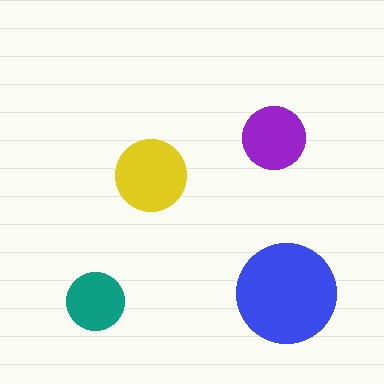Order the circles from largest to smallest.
the blue one, the yellow one, the purple one, the teal one.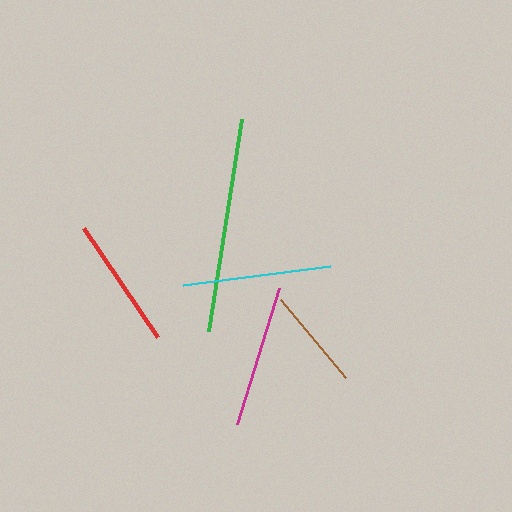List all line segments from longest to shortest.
From longest to shortest: green, cyan, magenta, red, brown.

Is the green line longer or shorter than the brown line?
The green line is longer than the brown line.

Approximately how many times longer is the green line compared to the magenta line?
The green line is approximately 1.5 times the length of the magenta line.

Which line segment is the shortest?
The brown line is the shortest at approximately 102 pixels.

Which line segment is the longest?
The green line is the longest at approximately 214 pixels.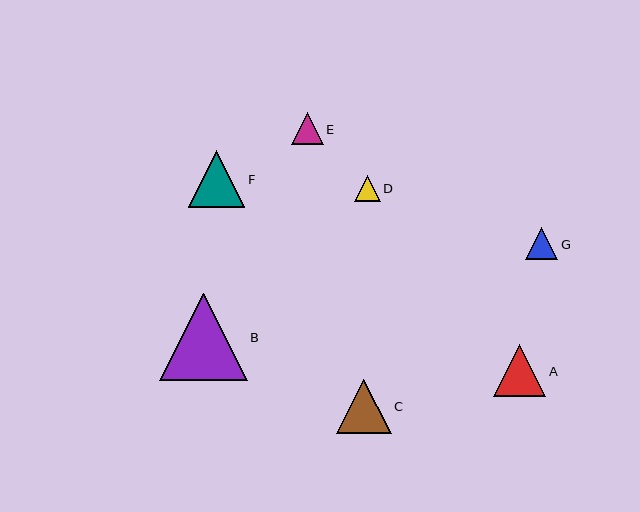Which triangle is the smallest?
Triangle D is the smallest with a size of approximately 26 pixels.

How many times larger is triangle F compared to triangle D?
Triangle F is approximately 2.2 times the size of triangle D.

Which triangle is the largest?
Triangle B is the largest with a size of approximately 87 pixels.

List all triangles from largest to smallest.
From largest to smallest: B, F, C, A, E, G, D.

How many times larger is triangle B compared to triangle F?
Triangle B is approximately 1.5 times the size of triangle F.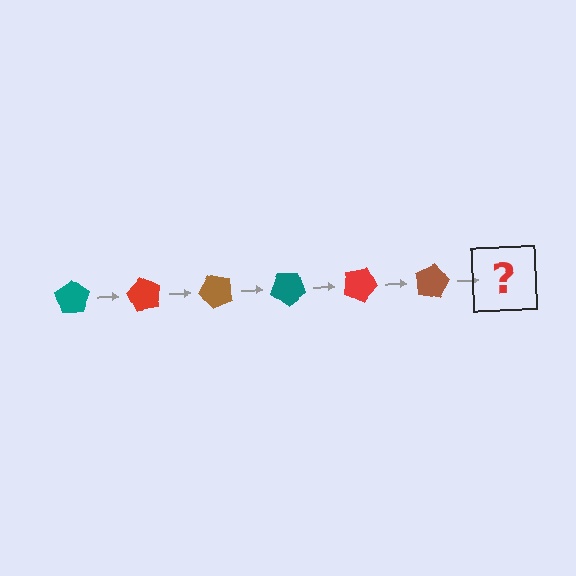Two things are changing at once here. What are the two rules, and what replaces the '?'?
The two rules are that it rotates 60 degrees each step and the color cycles through teal, red, and brown. The '?' should be a teal pentagon, rotated 360 degrees from the start.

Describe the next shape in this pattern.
It should be a teal pentagon, rotated 360 degrees from the start.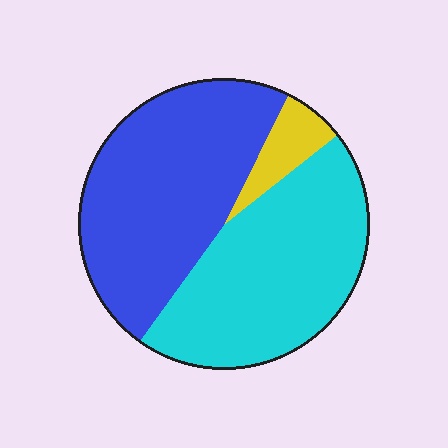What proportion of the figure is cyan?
Cyan covers about 45% of the figure.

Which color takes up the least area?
Yellow, at roughly 5%.